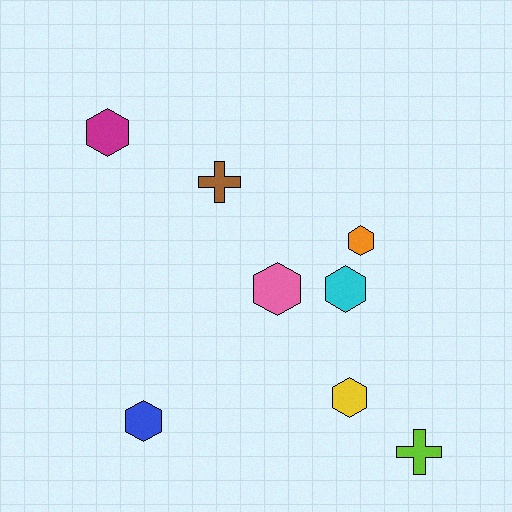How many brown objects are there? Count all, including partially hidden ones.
There is 1 brown object.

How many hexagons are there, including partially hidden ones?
There are 6 hexagons.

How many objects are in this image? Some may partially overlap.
There are 8 objects.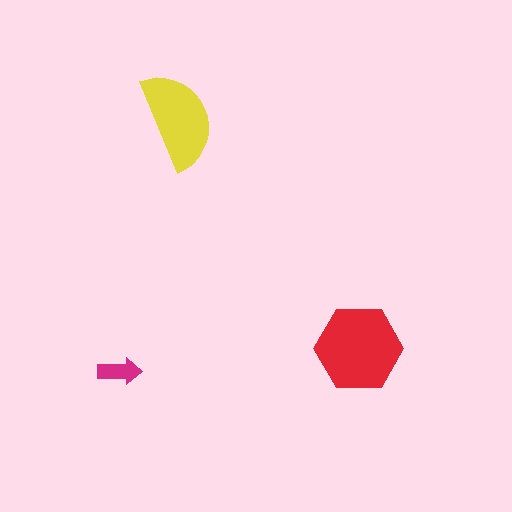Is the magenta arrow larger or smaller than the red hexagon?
Smaller.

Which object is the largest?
The red hexagon.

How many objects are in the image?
There are 3 objects in the image.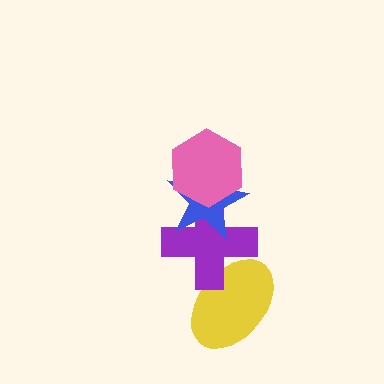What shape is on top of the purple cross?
The blue star is on top of the purple cross.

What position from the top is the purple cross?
The purple cross is 3rd from the top.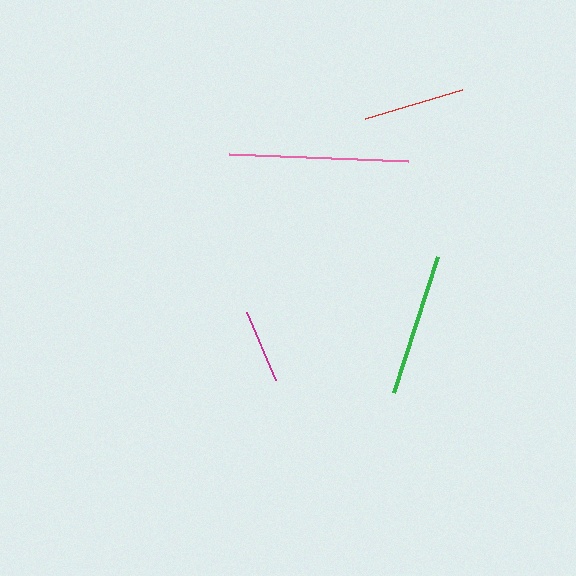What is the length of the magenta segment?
The magenta segment is approximately 74 pixels long.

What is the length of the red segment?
The red segment is approximately 102 pixels long.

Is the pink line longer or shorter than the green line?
The pink line is longer than the green line.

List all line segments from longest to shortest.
From longest to shortest: pink, green, red, magenta.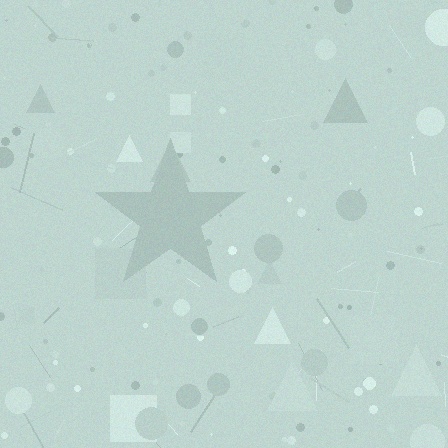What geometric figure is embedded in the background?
A star is embedded in the background.